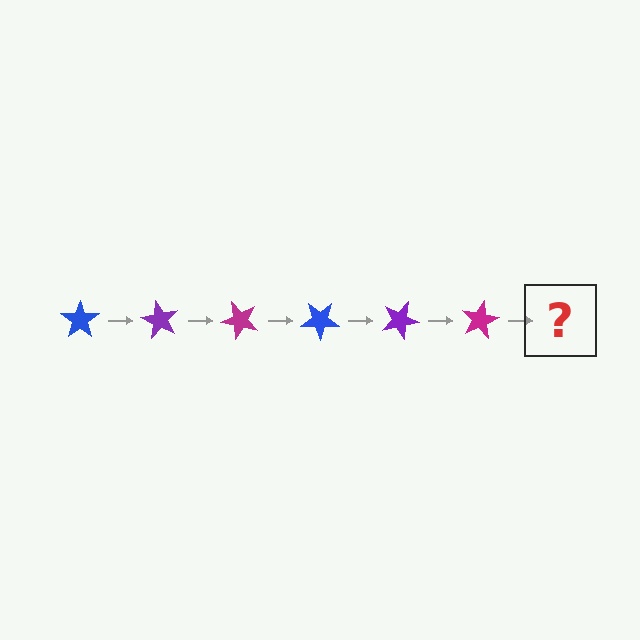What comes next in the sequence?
The next element should be a blue star, rotated 360 degrees from the start.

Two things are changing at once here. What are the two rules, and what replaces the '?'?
The two rules are that it rotates 60 degrees each step and the color cycles through blue, purple, and magenta. The '?' should be a blue star, rotated 360 degrees from the start.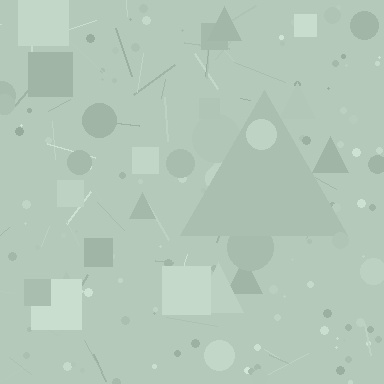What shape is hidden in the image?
A triangle is hidden in the image.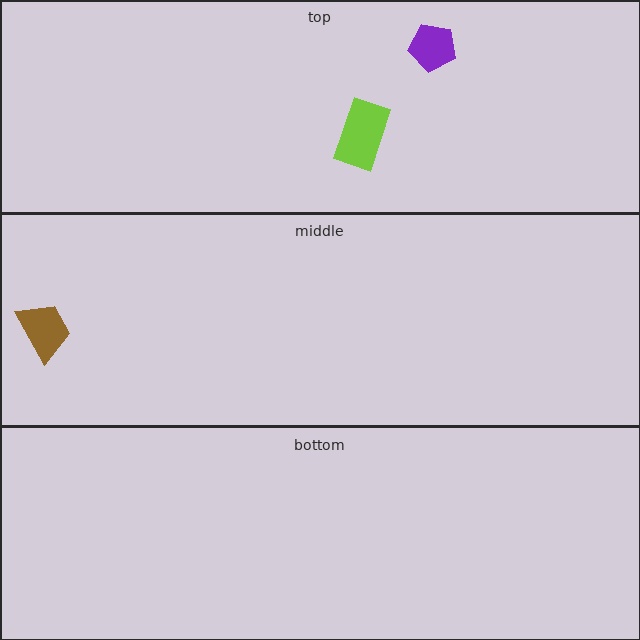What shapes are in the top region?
The purple pentagon, the lime rectangle.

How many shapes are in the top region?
2.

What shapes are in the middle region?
The brown trapezoid.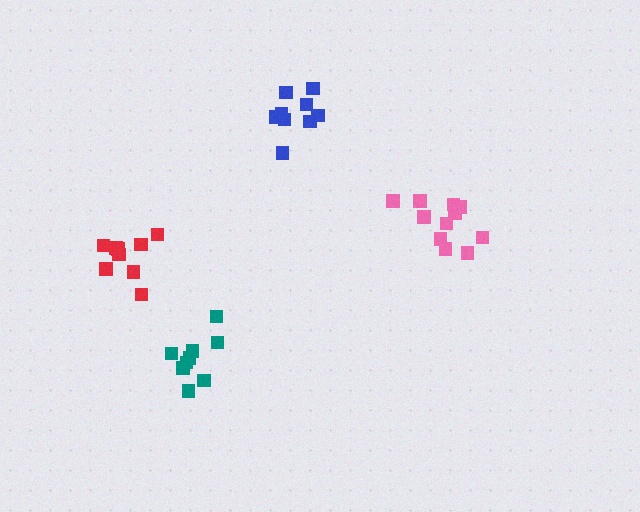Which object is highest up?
The blue cluster is topmost.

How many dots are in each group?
Group 1: 11 dots, Group 2: 9 dots, Group 3: 9 dots, Group 4: 9 dots (38 total).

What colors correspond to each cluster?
The clusters are colored: pink, blue, red, teal.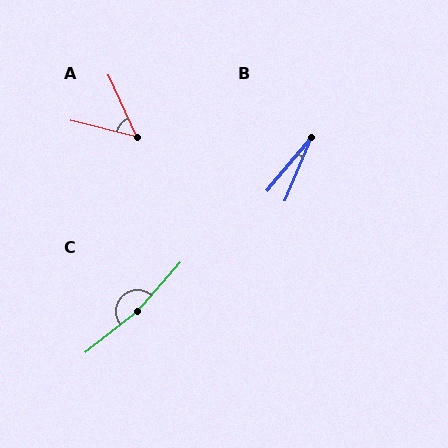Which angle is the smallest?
B, at approximately 17 degrees.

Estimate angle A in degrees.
Approximately 51 degrees.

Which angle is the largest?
C, at approximately 170 degrees.